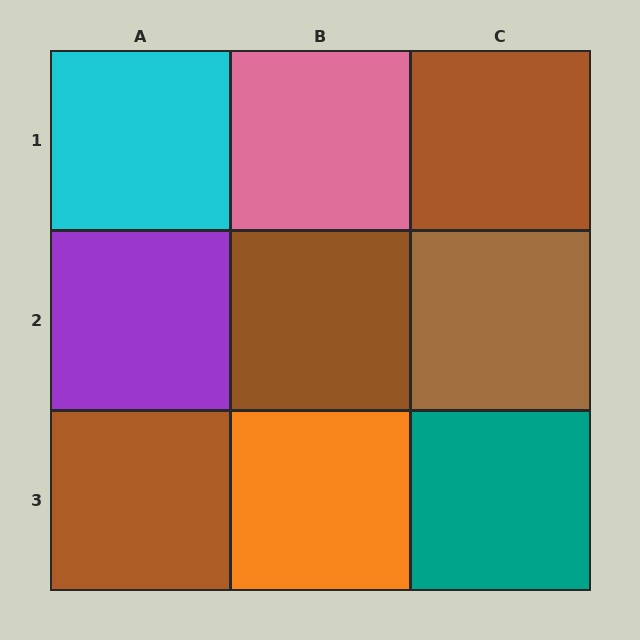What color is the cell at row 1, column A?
Cyan.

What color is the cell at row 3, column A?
Brown.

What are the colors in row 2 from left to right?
Purple, brown, brown.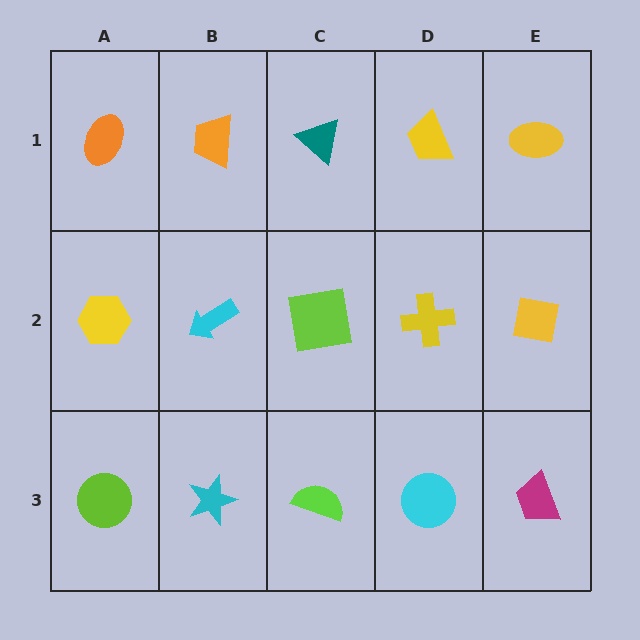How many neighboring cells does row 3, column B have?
3.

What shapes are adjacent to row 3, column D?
A yellow cross (row 2, column D), a lime semicircle (row 3, column C), a magenta trapezoid (row 3, column E).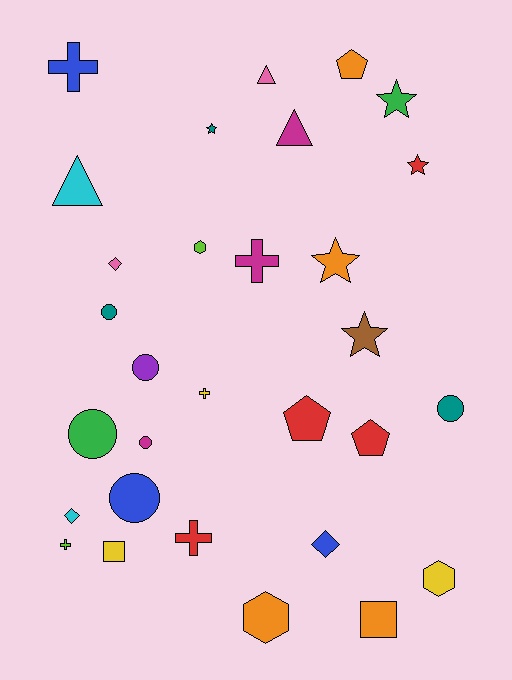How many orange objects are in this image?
There are 4 orange objects.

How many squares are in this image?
There are 2 squares.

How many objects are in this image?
There are 30 objects.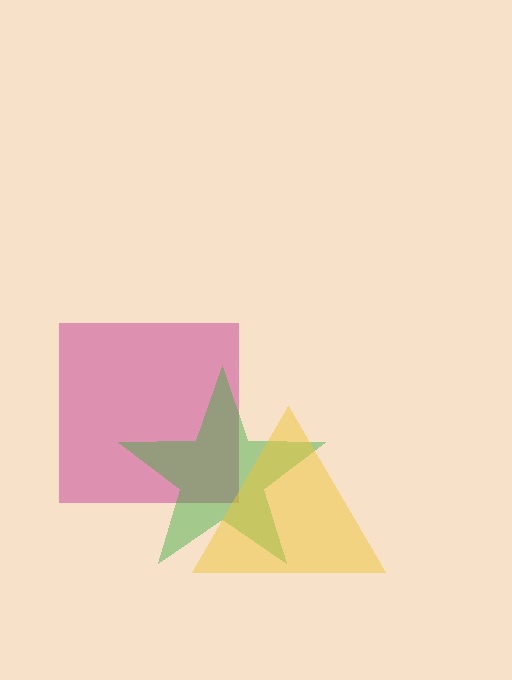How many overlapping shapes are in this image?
There are 3 overlapping shapes in the image.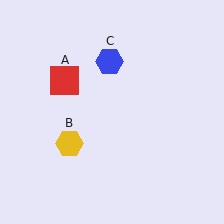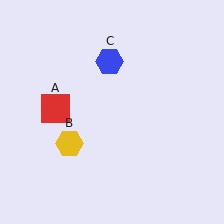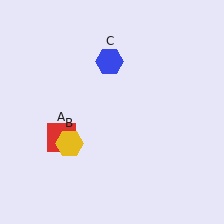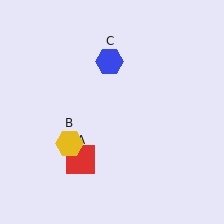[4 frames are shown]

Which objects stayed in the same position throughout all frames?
Yellow hexagon (object B) and blue hexagon (object C) remained stationary.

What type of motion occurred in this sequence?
The red square (object A) rotated counterclockwise around the center of the scene.